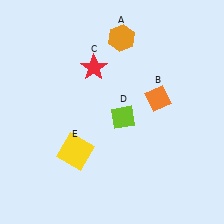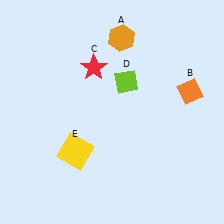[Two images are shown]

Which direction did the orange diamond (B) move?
The orange diamond (B) moved right.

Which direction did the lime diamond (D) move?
The lime diamond (D) moved up.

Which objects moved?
The objects that moved are: the orange diamond (B), the lime diamond (D).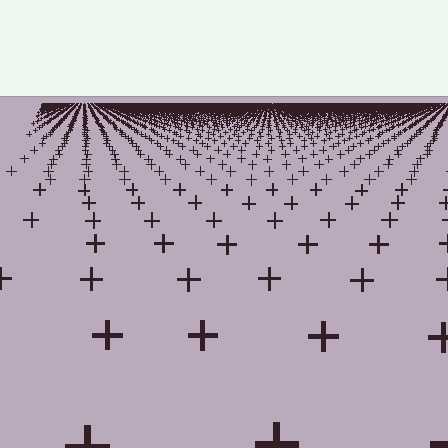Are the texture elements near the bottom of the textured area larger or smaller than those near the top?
Larger. Near the bottom, elements are closer to the viewer and appear at a bigger on-screen size.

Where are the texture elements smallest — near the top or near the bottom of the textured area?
Near the top.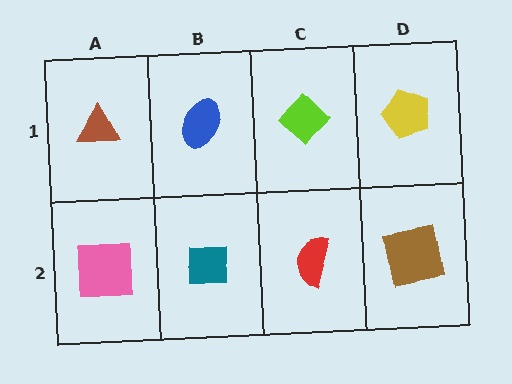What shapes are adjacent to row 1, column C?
A red semicircle (row 2, column C), a blue ellipse (row 1, column B), a yellow pentagon (row 1, column D).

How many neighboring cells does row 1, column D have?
2.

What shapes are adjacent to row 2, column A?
A brown triangle (row 1, column A), a teal square (row 2, column B).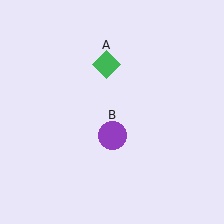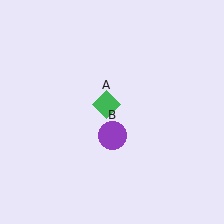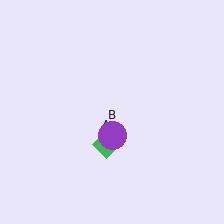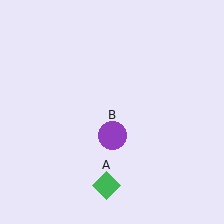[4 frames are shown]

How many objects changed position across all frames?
1 object changed position: green diamond (object A).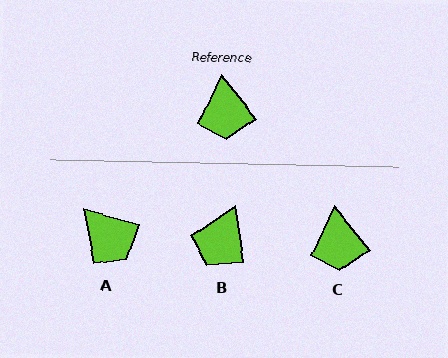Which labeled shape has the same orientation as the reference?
C.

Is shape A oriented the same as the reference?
No, it is off by about 35 degrees.